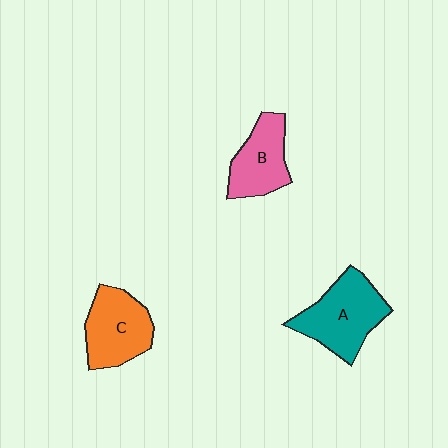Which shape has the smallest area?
Shape B (pink).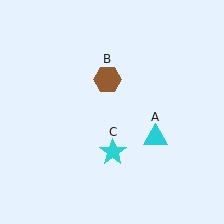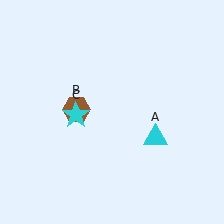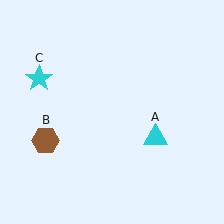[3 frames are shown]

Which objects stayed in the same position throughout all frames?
Cyan triangle (object A) remained stationary.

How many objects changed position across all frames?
2 objects changed position: brown hexagon (object B), cyan star (object C).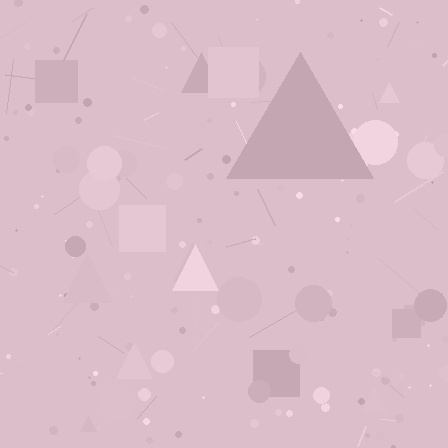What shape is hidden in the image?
A triangle is hidden in the image.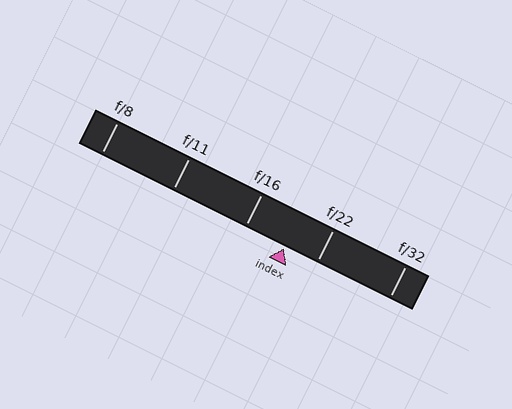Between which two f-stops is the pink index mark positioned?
The index mark is between f/16 and f/22.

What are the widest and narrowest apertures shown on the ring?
The widest aperture shown is f/8 and the narrowest is f/32.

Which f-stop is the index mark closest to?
The index mark is closest to f/22.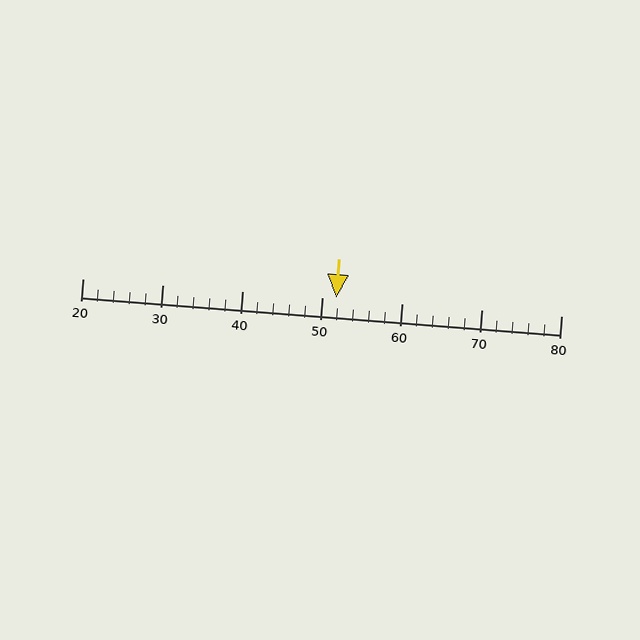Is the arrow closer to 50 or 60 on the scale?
The arrow is closer to 50.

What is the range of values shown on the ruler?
The ruler shows values from 20 to 80.